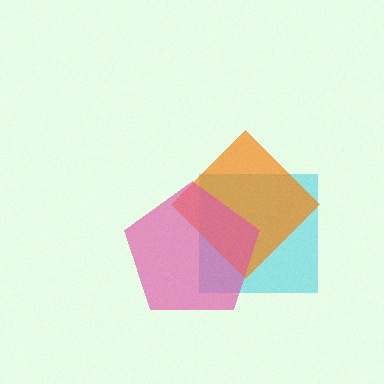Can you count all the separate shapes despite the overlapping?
Yes, there are 3 separate shapes.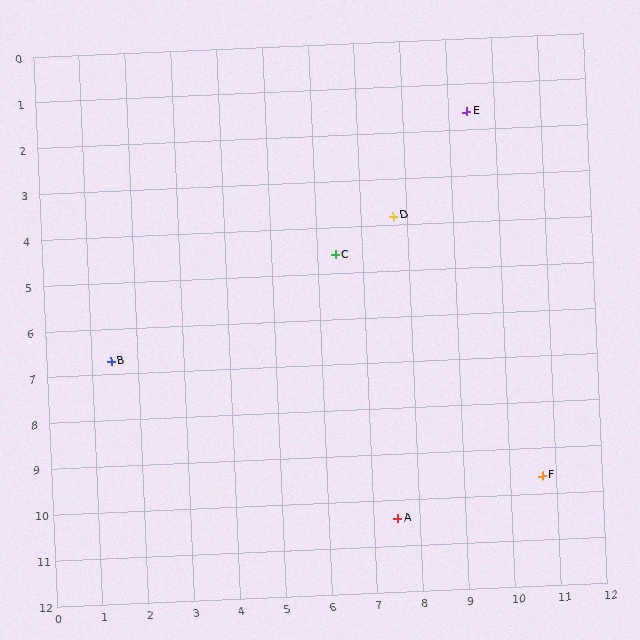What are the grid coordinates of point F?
Point F is at approximately (10.7, 9.6).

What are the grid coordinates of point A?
Point A is at approximately (7.5, 10.4).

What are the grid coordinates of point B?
Point B is at approximately (1.4, 6.7).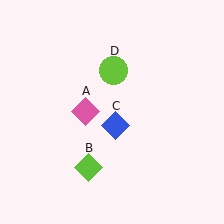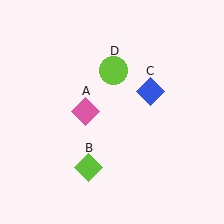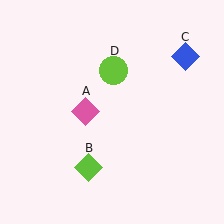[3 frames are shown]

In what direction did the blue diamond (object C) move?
The blue diamond (object C) moved up and to the right.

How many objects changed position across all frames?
1 object changed position: blue diamond (object C).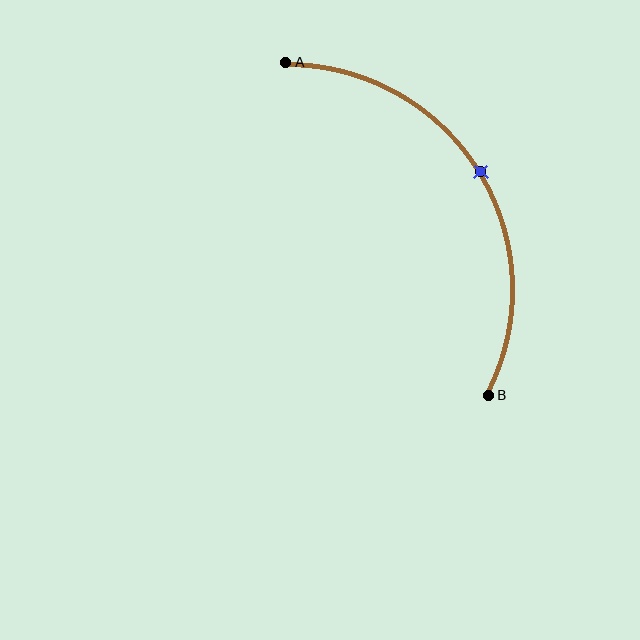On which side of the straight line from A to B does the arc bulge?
The arc bulges to the right of the straight line connecting A and B.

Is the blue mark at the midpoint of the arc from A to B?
Yes. The blue mark lies on the arc at equal arc-length from both A and B — it is the arc midpoint.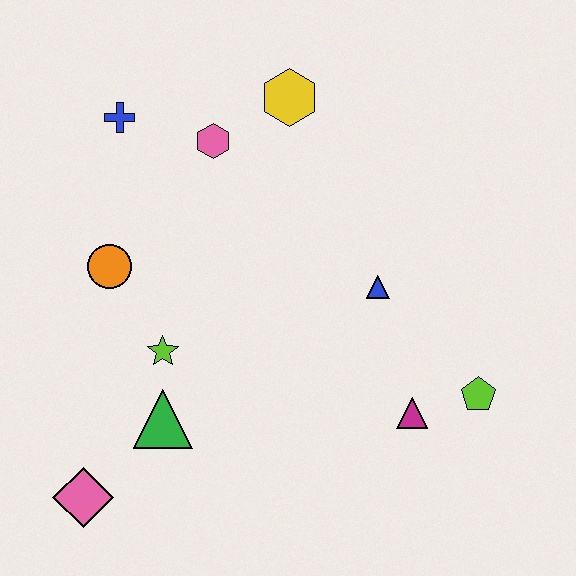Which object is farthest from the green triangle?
The yellow hexagon is farthest from the green triangle.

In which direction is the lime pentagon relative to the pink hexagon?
The lime pentagon is to the right of the pink hexagon.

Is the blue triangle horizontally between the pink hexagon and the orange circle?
No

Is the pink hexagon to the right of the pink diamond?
Yes